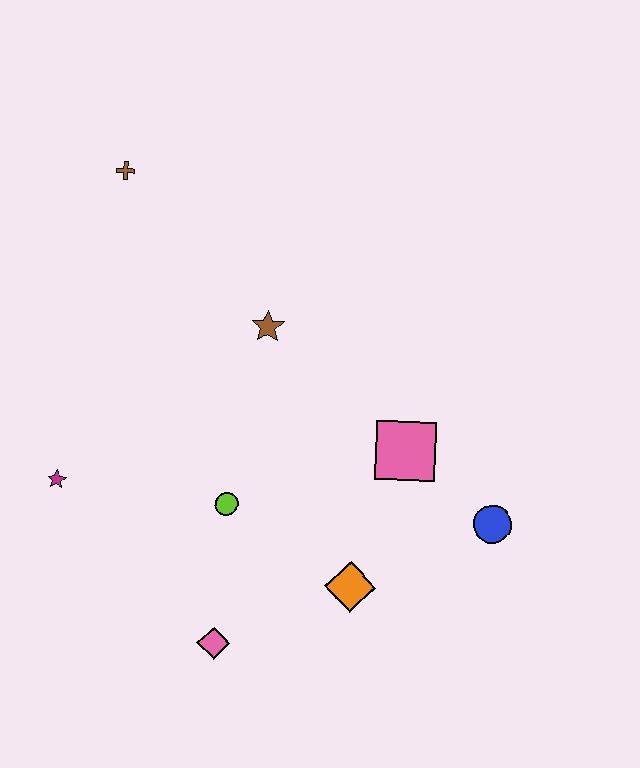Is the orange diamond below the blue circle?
Yes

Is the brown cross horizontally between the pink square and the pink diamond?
No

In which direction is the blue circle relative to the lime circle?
The blue circle is to the right of the lime circle.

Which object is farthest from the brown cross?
The blue circle is farthest from the brown cross.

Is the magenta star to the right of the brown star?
No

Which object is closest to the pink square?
The blue circle is closest to the pink square.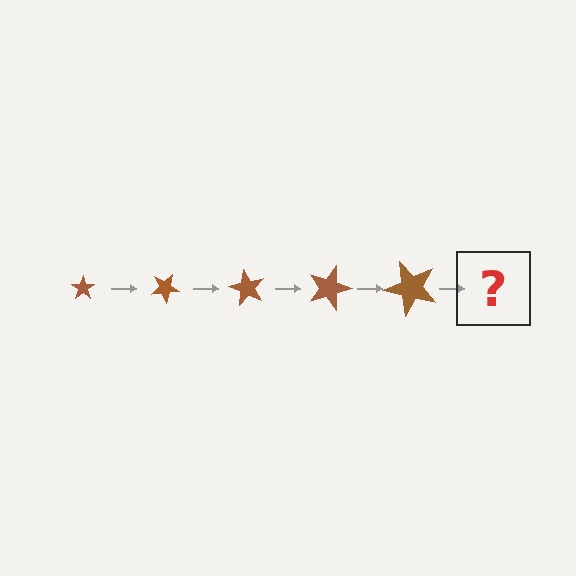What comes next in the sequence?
The next element should be a star, larger than the previous one and rotated 150 degrees from the start.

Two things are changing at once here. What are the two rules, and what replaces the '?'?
The two rules are that the star grows larger each step and it rotates 30 degrees each step. The '?' should be a star, larger than the previous one and rotated 150 degrees from the start.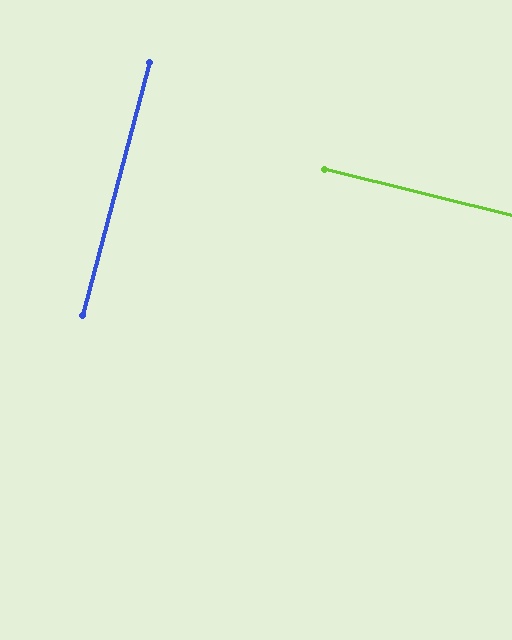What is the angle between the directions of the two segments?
Approximately 89 degrees.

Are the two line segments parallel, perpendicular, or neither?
Perpendicular — they meet at approximately 89°.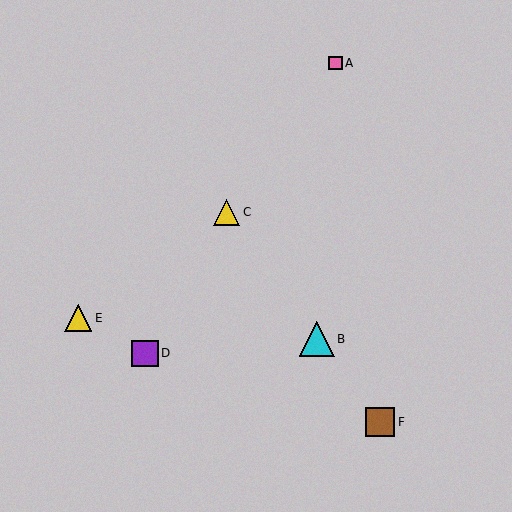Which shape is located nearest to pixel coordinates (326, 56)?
The pink square (labeled A) at (335, 63) is nearest to that location.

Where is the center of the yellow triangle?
The center of the yellow triangle is at (227, 212).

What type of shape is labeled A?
Shape A is a pink square.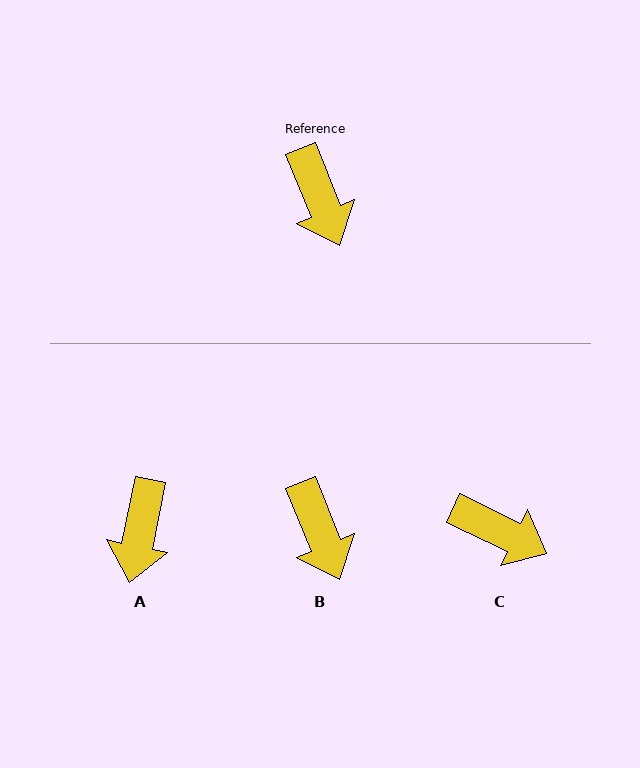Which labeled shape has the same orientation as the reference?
B.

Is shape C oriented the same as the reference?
No, it is off by about 42 degrees.